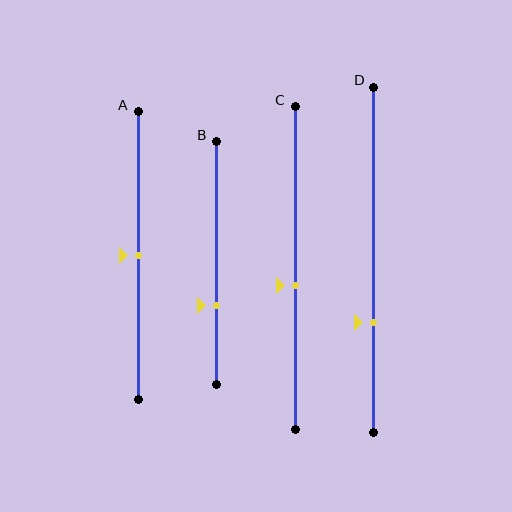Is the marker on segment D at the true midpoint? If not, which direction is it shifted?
No, the marker on segment D is shifted downward by about 18% of the segment length.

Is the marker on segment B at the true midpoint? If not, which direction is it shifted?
No, the marker on segment B is shifted downward by about 17% of the segment length.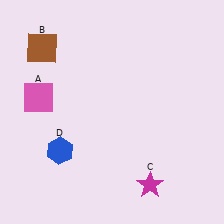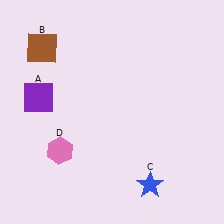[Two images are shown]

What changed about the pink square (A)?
In Image 1, A is pink. In Image 2, it changed to purple.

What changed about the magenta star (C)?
In Image 1, C is magenta. In Image 2, it changed to blue.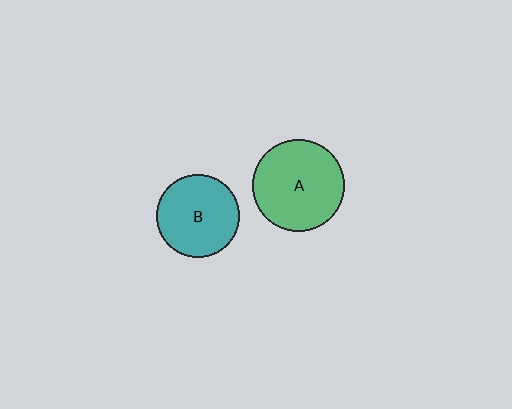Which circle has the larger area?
Circle A (green).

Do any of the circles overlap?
No, none of the circles overlap.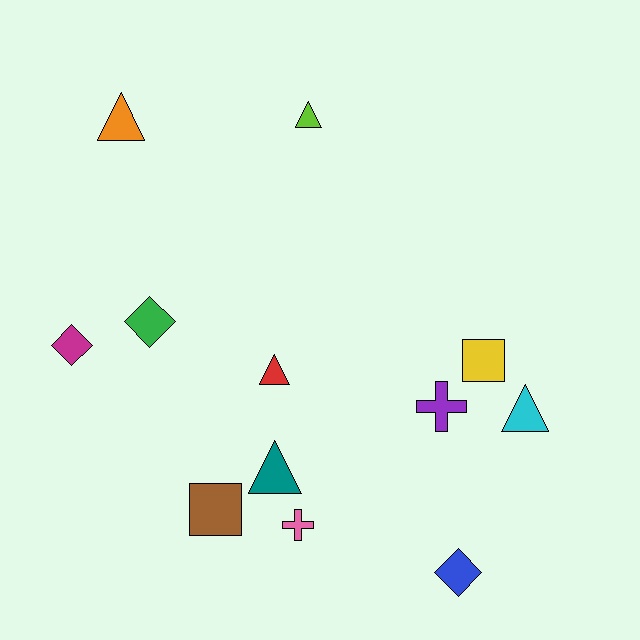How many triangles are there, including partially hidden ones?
There are 5 triangles.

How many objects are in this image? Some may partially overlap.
There are 12 objects.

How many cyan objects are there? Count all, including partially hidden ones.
There is 1 cyan object.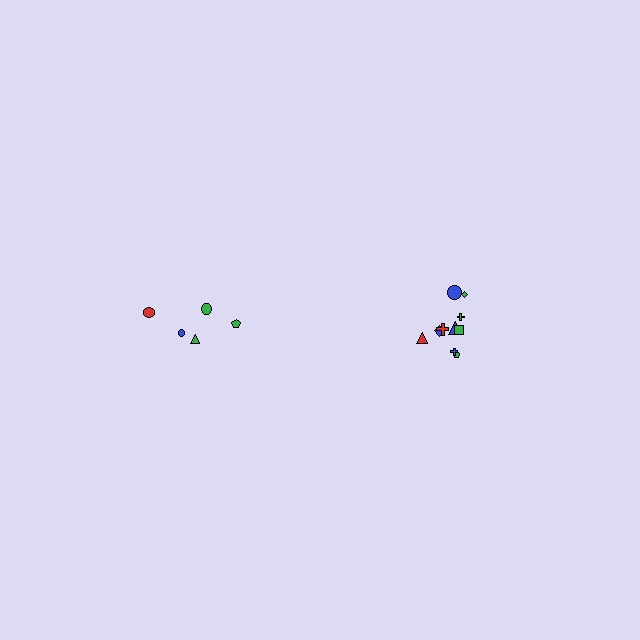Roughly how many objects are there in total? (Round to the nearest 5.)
Roughly 15 objects in total.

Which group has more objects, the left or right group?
The right group.